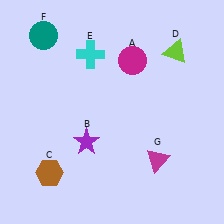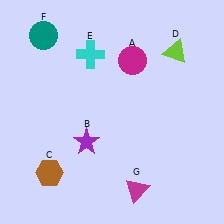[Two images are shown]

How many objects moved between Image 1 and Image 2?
1 object moved between the two images.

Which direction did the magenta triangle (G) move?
The magenta triangle (G) moved down.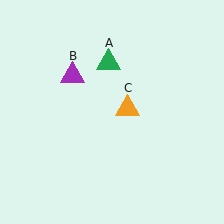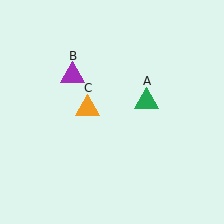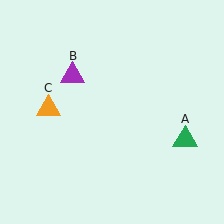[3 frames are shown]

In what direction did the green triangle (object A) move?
The green triangle (object A) moved down and to the right.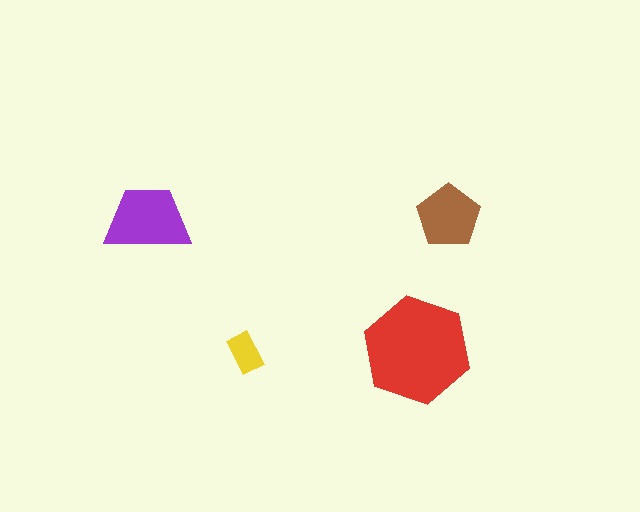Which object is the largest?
The red hexagon.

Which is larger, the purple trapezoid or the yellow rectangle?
The purple trapezoid.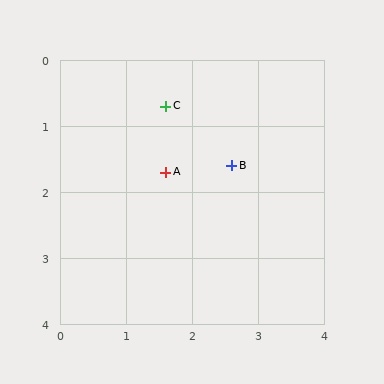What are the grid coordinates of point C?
Point C is at approximately (1.6, 0.7).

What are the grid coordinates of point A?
Point A is at approximately (1.6, 1.7).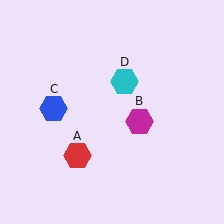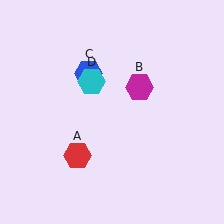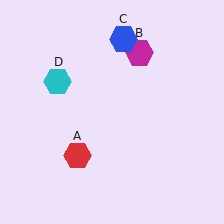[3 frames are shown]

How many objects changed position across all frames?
3 objects changed position: magenta hexagon (object B), blue hexagon (object C), cyan hexagon (object D).